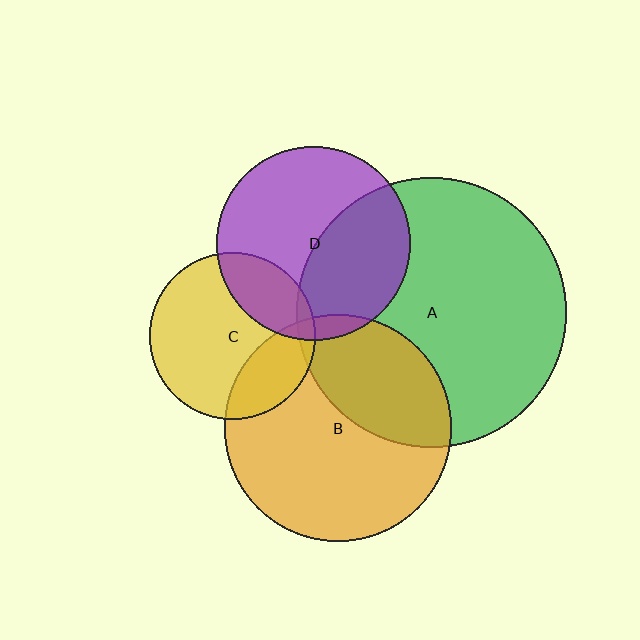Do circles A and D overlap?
Yes.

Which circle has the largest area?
Circle A (green).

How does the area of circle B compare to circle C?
Approximately 1.9 times.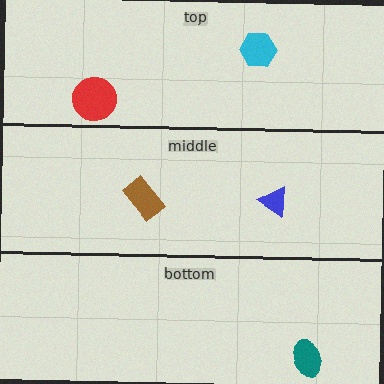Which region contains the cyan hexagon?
The top region.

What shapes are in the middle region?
The brown rectangle, the blue triangle.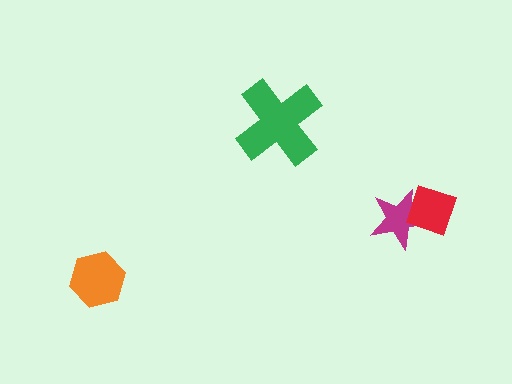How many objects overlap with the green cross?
0 objects overlap with the green cross.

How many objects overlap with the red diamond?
1 object overlaps with the red diamond.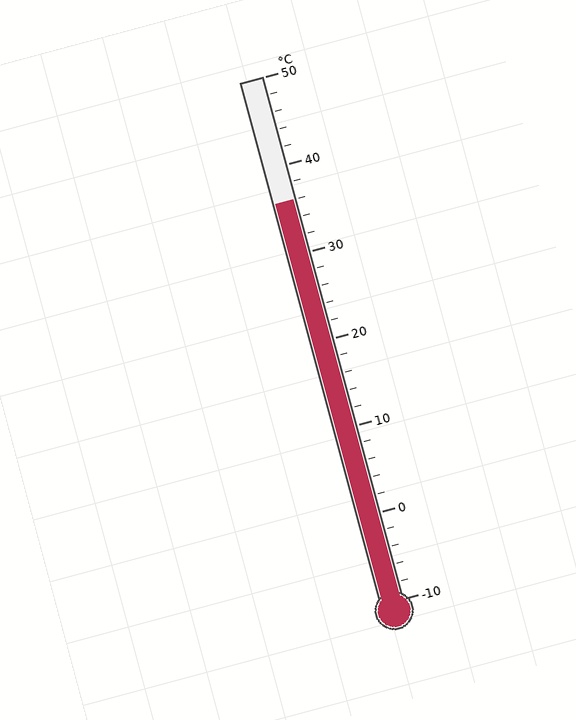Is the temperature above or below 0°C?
The temperature is above 0°C.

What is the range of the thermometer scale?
The thermometer scale ranges from -10°C to 50°C.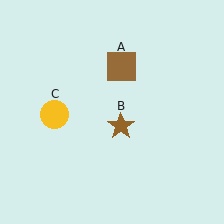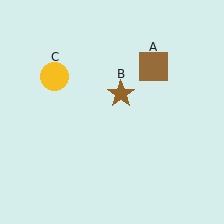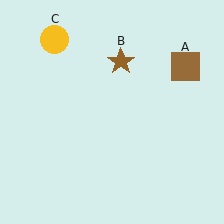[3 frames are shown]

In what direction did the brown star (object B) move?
The brown star (object B) moved up.